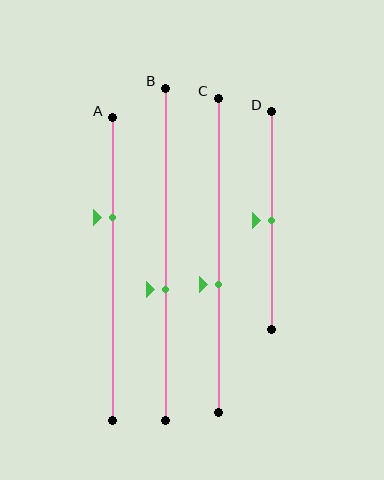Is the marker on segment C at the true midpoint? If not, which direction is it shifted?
No, the marker on segment C is shifted downward by about 9% of the segment length.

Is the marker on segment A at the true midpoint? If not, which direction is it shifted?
No, the marker on segment A is shifted upward by about 17% of the segment length.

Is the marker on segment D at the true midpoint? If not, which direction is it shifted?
Yes, the marker on segment D is at the true midpoint.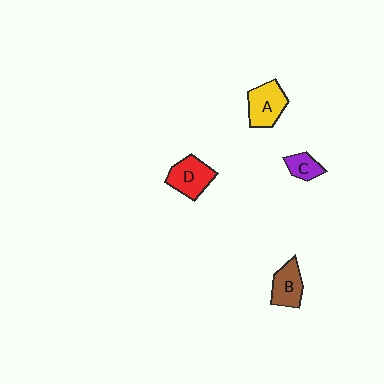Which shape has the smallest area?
Shape C (purple).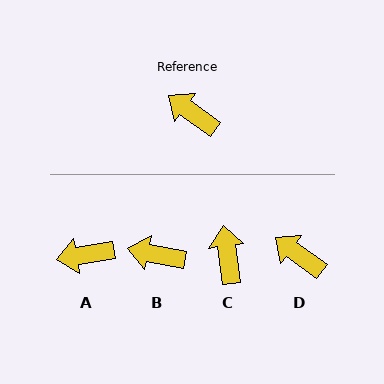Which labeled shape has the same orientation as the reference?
D.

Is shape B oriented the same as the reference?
No, it is off by about 26 degrees.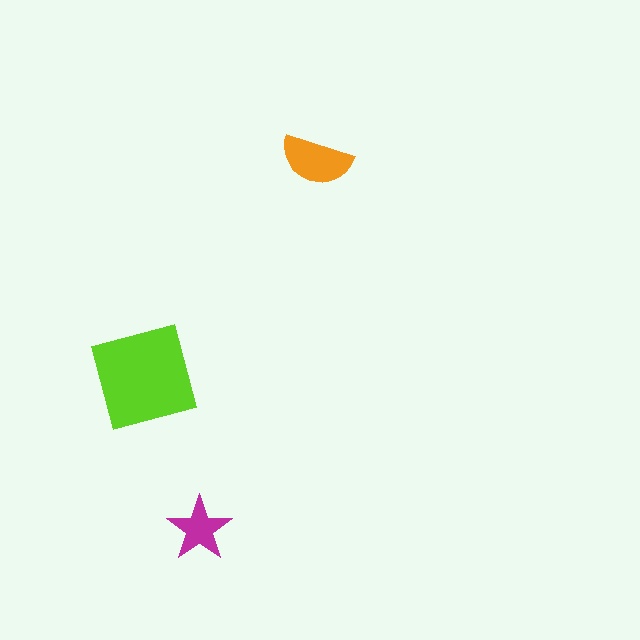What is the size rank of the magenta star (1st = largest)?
3rd.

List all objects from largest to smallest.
The lime diamond, the orange semicircle, the magenta star.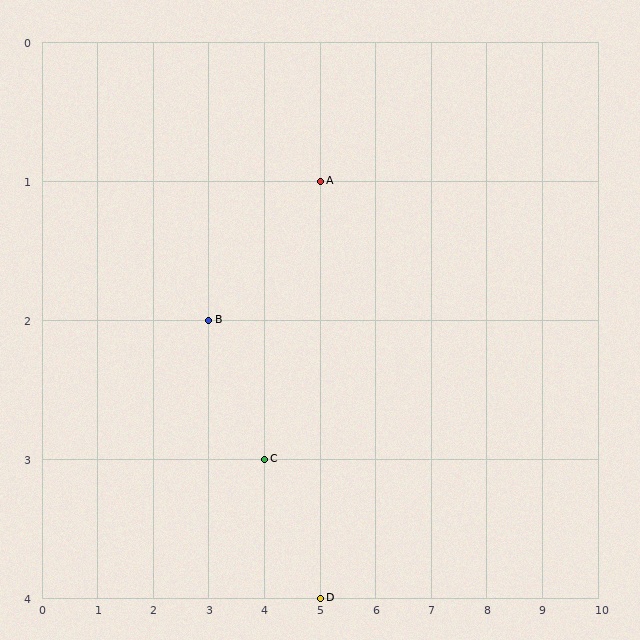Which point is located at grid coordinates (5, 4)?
Point D is at (5, 4).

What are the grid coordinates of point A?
Point A is at grid coordinates (5, 1).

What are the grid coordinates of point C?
Point C is at grid coordinates (4, 3).